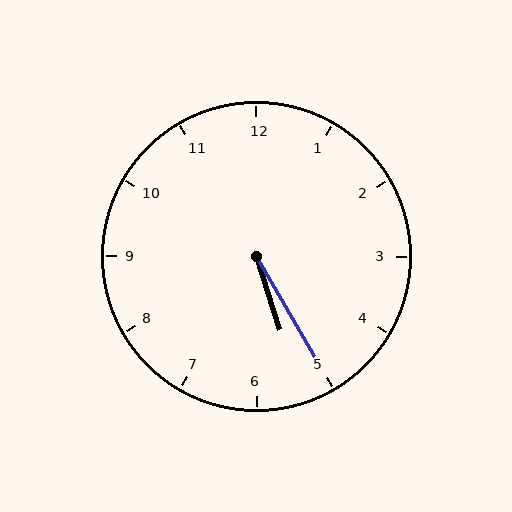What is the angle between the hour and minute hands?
Approximately 12 degrees.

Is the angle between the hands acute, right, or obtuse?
It is acute.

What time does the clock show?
5:25.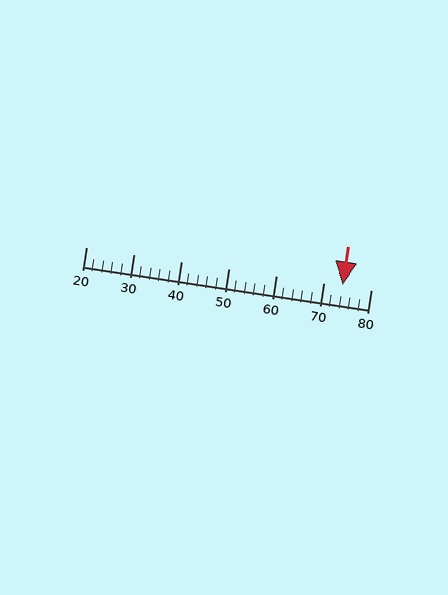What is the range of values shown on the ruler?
The ruler shows values from 20 to 80.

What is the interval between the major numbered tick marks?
The major tick marks are spaced 10 units apart.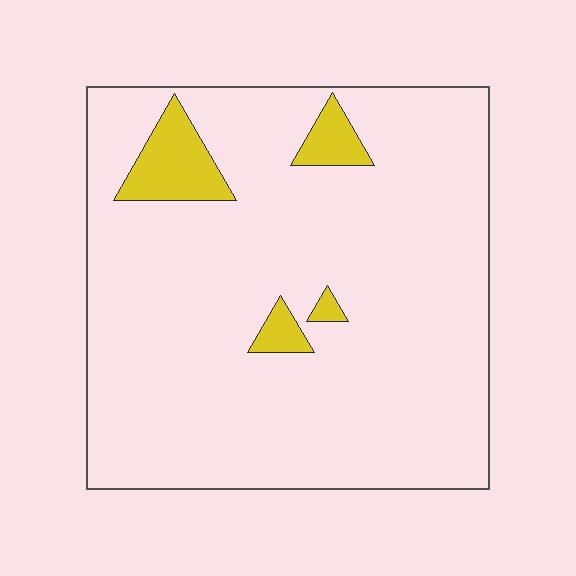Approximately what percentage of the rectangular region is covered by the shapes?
Approximately 10%.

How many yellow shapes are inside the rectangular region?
4.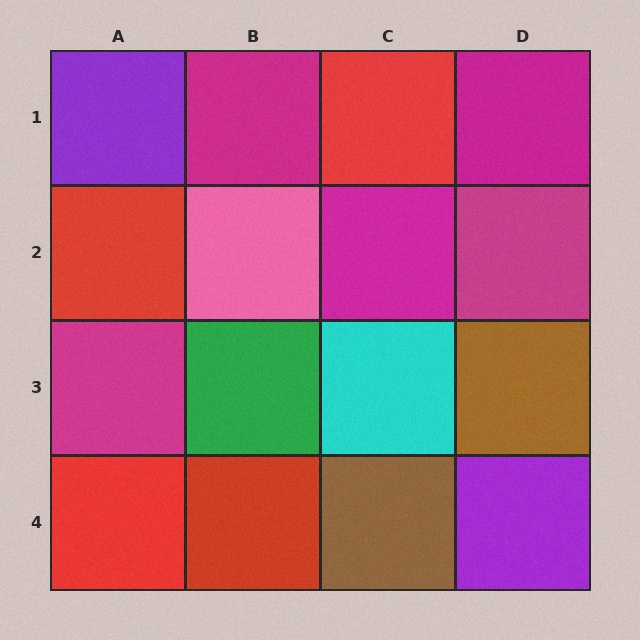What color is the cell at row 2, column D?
Magenta.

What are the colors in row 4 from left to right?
Red, red, brown, purple.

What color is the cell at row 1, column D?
Magenta.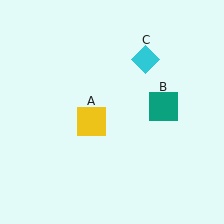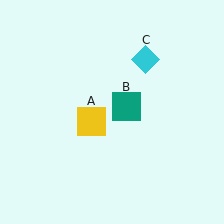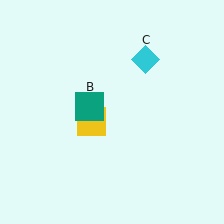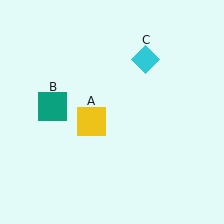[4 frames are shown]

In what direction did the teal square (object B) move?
The teal square (object B) moved left.